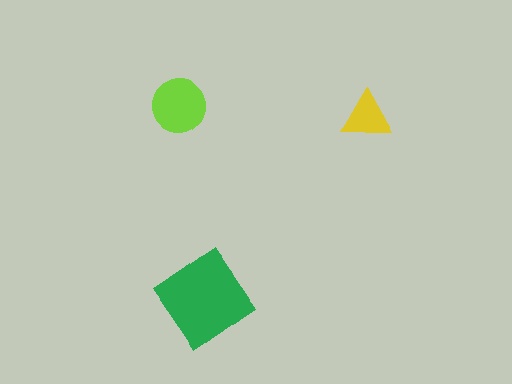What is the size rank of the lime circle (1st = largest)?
2nd.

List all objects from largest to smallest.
The green diamond, the lime circle, the yellow triangle.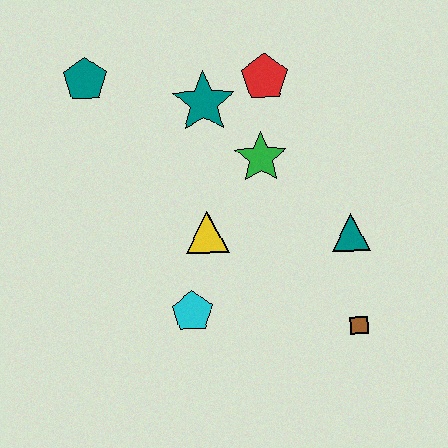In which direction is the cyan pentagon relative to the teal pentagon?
The cyan pentagon is below the teal pentagon.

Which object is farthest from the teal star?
The brown square is farthest from the teal star.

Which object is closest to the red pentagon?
The teal star is closest to the red pentagon.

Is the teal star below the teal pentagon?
Yes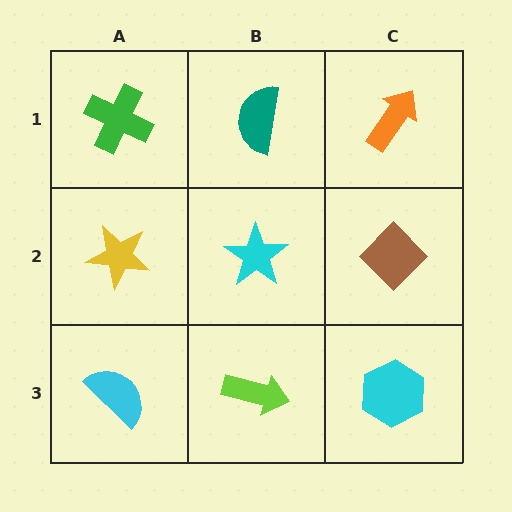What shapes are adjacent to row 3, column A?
A yellow star (row 2, column A), a lime arrow (row 3, column B).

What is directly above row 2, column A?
A green cross.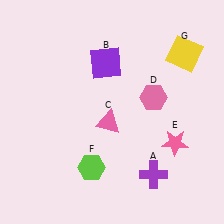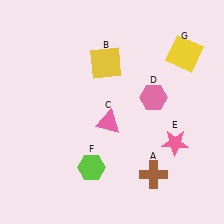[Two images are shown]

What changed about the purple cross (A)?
In Image 1, A is purple. In Image 2, it changed to brown.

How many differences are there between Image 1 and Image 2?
There are 2 differences between the two images.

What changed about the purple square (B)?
In Image 1, B is purple. In Image 2, it changed to yellow.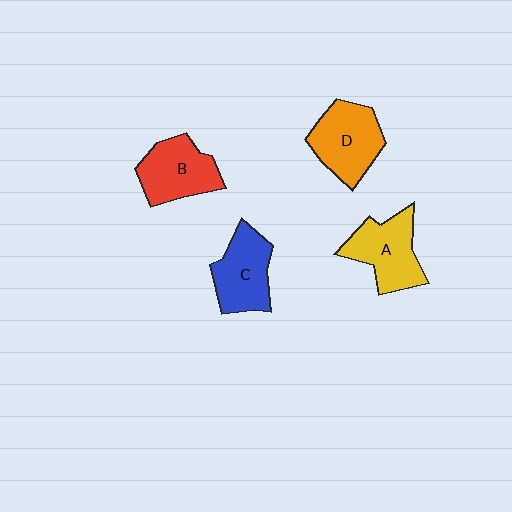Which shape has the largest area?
Shape D (orange).